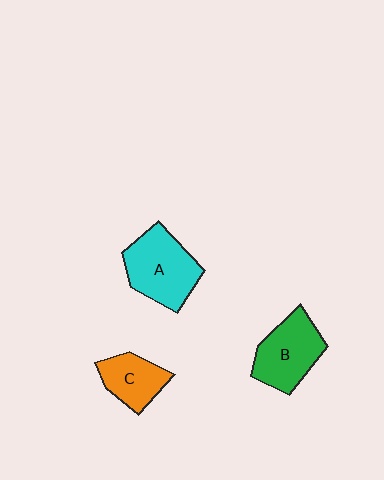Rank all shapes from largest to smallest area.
From largest to smallest: A (cyan), B (green), C (orange).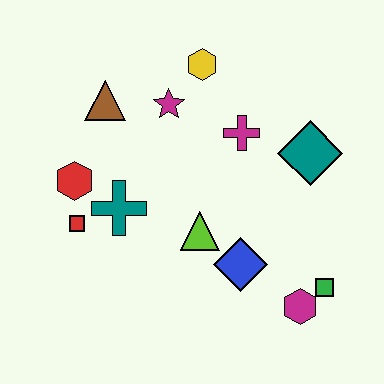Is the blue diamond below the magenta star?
Yes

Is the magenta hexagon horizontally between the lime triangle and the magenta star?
No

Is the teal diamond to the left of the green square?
Yes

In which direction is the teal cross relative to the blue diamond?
The teal cross is to the left of the blue diamond.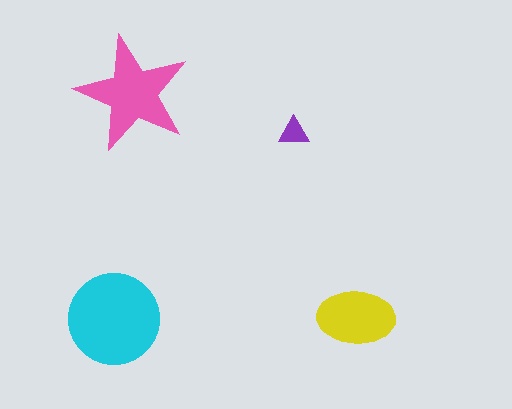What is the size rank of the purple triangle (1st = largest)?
4th.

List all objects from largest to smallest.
The cyan circle, the pink star, the yellow ellipse, the purple triangle.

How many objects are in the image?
There are 4 objects in the image.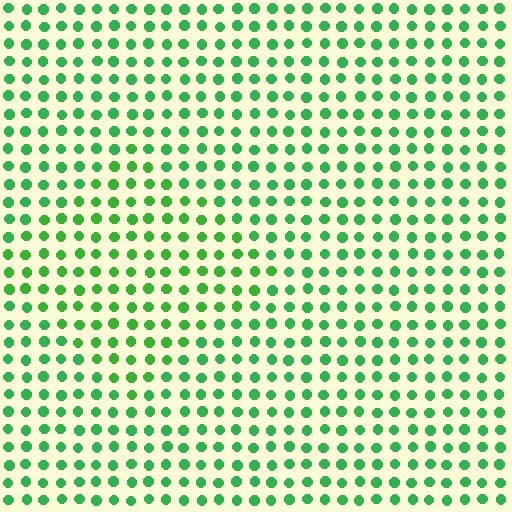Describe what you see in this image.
The image is filled with small green elements in a uniform arrangement. A diamond-shaped region is visible where the elements are tinted to a slightly different hue, forming a subtle color boundary.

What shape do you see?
I see a diamond.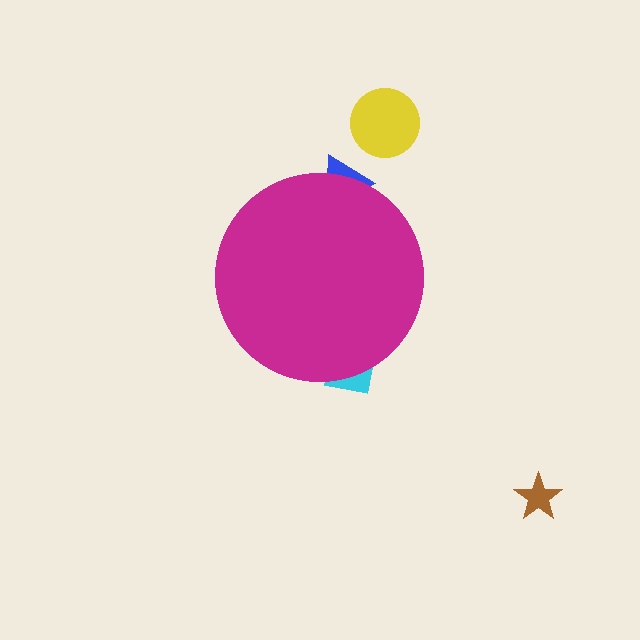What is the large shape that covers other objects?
A magenta circle.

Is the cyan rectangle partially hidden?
Yes, the cyan rectangle is partially hidden behind the magenta circle.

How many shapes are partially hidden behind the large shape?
2 shapes are partially hidden.